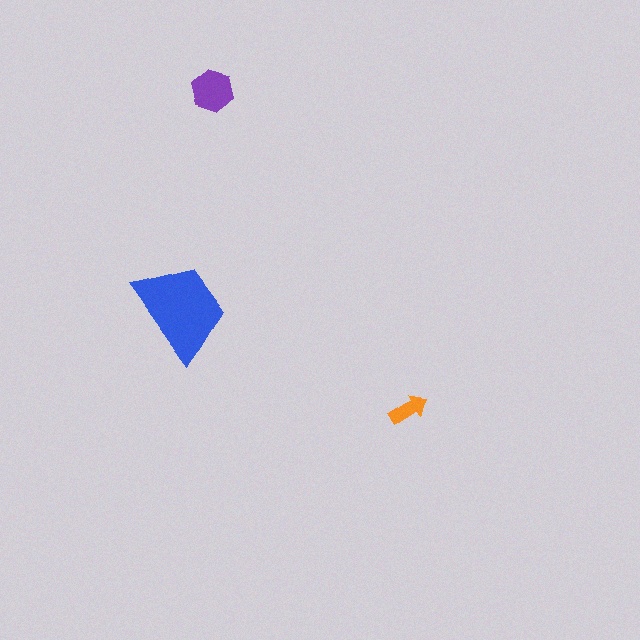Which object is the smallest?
The orange arrow.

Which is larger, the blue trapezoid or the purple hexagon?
The blue trapezoid.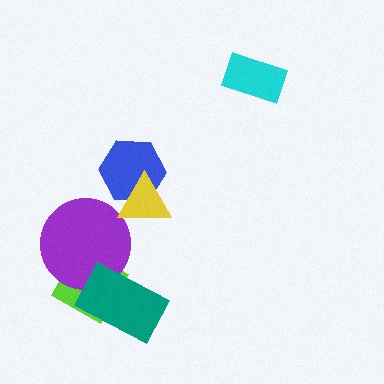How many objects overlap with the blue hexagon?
1 object overlaps with the blue hexagon.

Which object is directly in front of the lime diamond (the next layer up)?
The purple circle is directly in front of the lime diamond.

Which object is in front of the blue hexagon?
The yellow triangle is in front of the blue hexagon.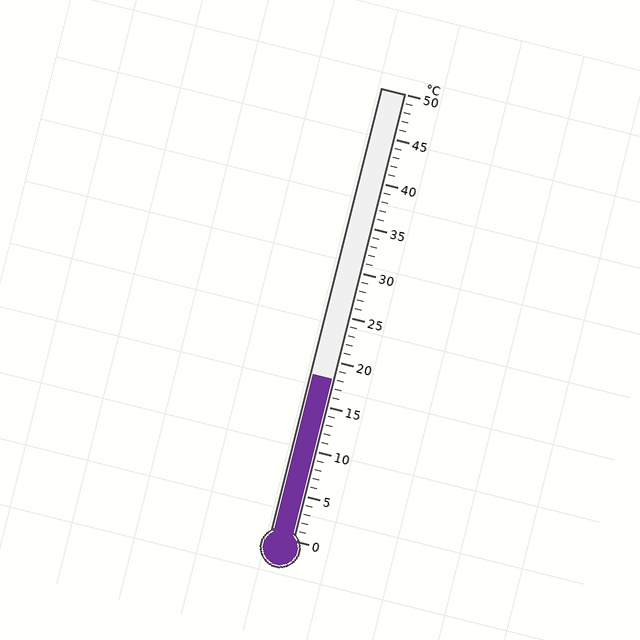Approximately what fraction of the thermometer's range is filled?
The thermometer is filled to approximately 35% of its range.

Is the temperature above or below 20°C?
The temperature is below 20°C.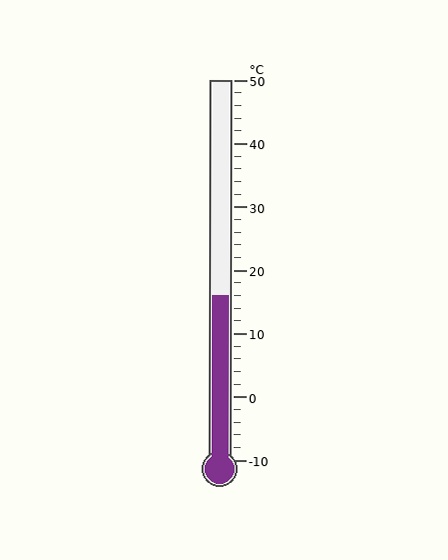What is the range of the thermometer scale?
The thermometer scale ranges from -10°C to 50°C.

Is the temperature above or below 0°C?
The temperature is above 0°C.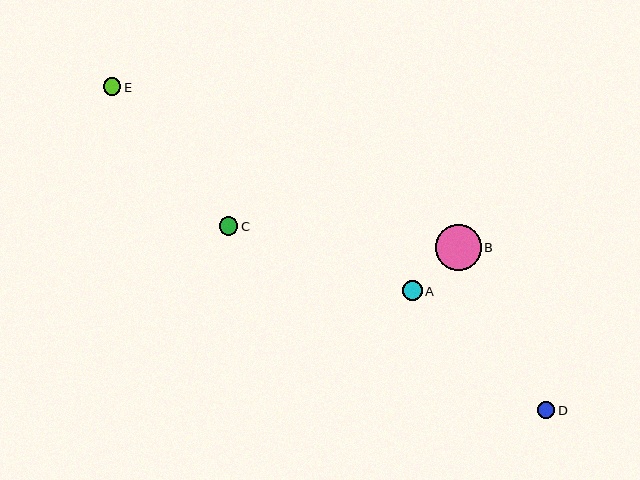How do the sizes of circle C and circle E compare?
Circle C and circle E are approximately the same size.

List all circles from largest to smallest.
From largest to smallest: B, A, C, E, D.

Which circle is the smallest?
Circle D is the smallest with a size of approximately 17 pixels.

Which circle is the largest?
Circle B is the largest with a size of approximately 46 pixels.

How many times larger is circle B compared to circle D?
Circle B is approximately 2.7 times the size of circle D.